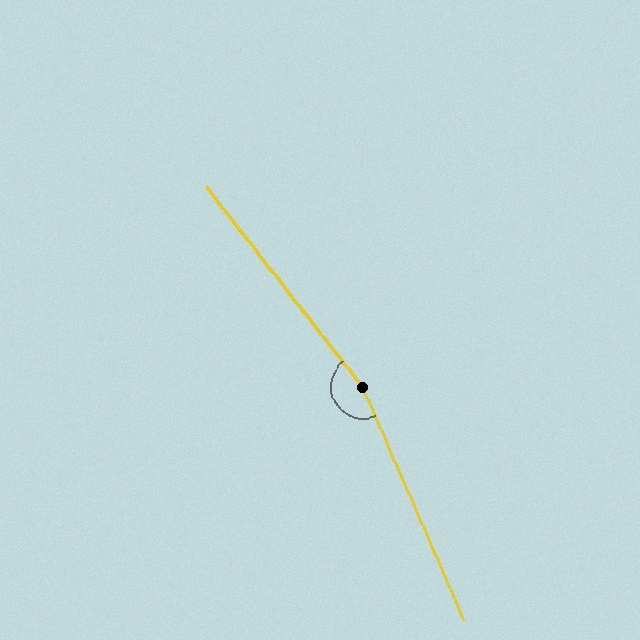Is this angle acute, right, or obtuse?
It is obtuse.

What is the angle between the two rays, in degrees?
Approximately 165 degrees.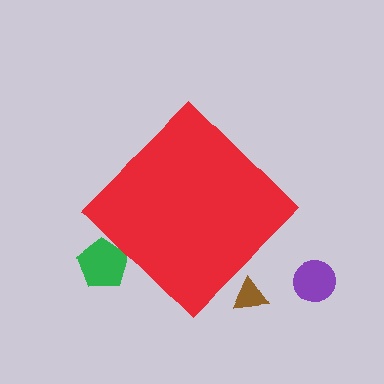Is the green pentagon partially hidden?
Yes, the green pentagon is partially hidden behind the red diamond.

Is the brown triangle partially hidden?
Yes, the brown triangle is partially hidden behind the red diamond.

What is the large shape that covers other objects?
A red diamond.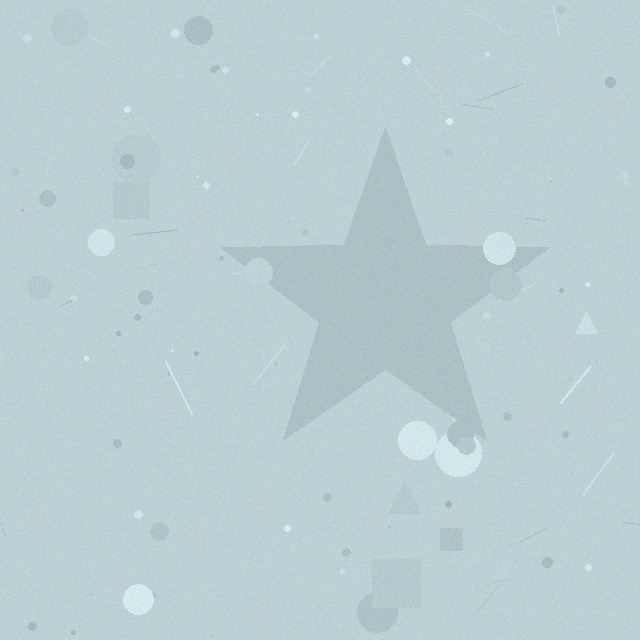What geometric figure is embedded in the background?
A star is embedded in the background.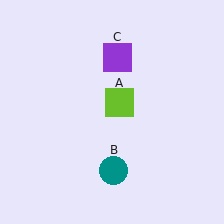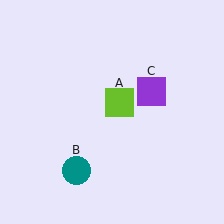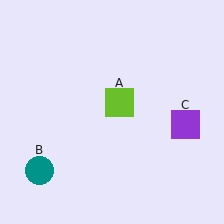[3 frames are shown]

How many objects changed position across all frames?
2 objects changed position: teal circle (object B), purple square (object C).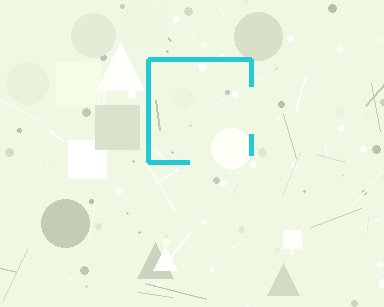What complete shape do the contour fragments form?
The contour fragments form a square.